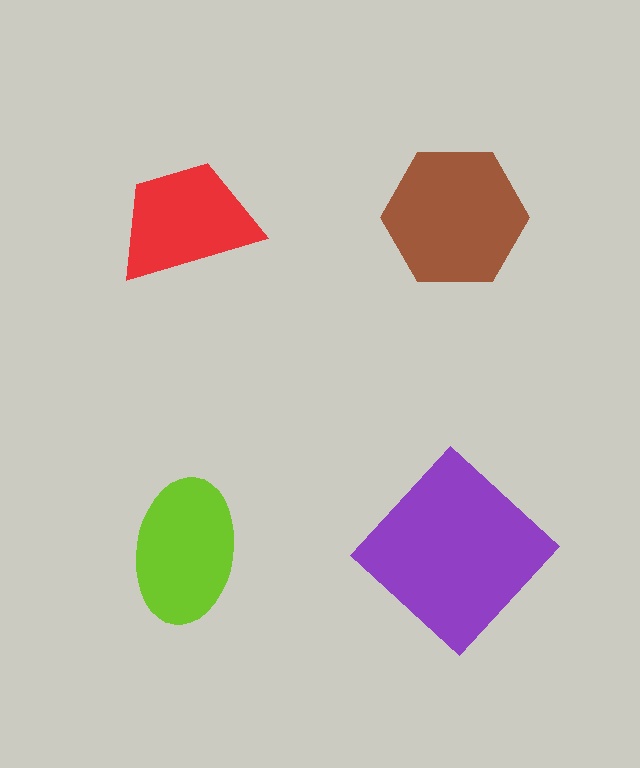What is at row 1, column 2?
A brown hexagon.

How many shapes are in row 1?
2 shapes.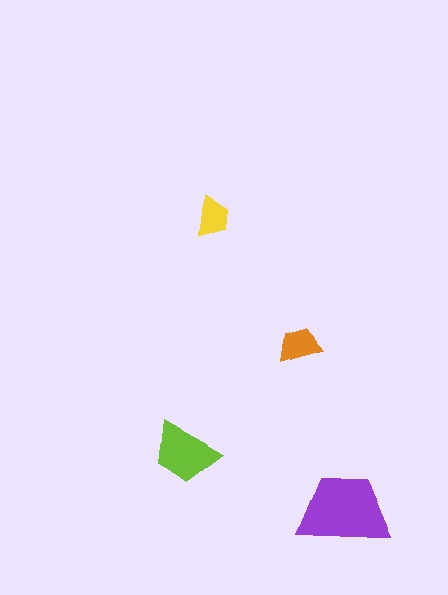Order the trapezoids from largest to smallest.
the purple one, the lime one, the orange one, the yellow one.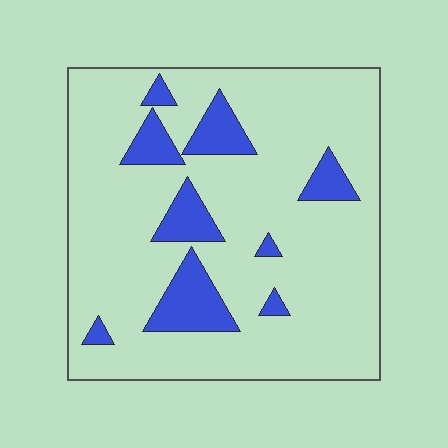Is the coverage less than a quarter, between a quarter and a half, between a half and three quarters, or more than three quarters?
Less than a quarter.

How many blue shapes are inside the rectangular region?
9.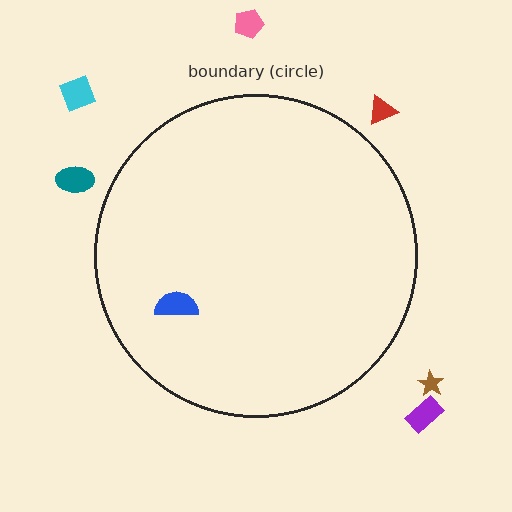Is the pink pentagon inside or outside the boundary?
Outside.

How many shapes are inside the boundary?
1 inside, 6 outside.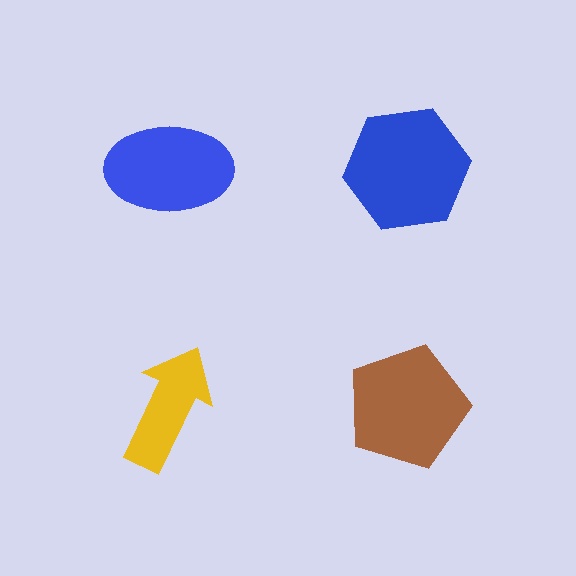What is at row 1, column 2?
A blue hexagon.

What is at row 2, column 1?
A yellow arrow.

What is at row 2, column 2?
A brown pentagon.